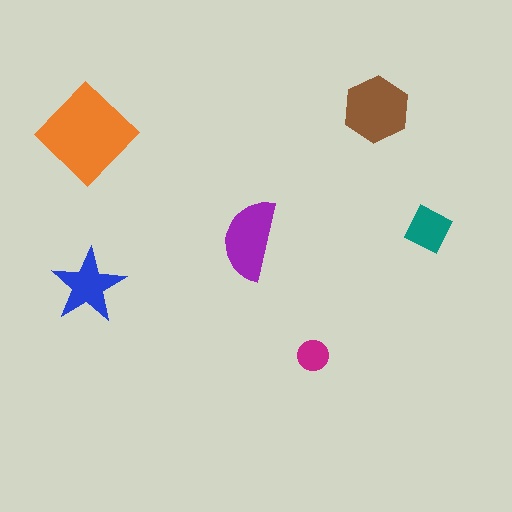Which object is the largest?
The orange diamond.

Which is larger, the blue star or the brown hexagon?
The brown hexagon.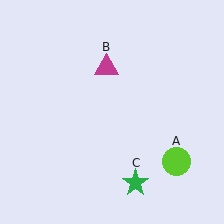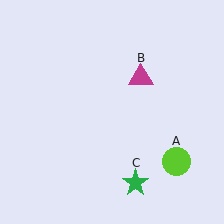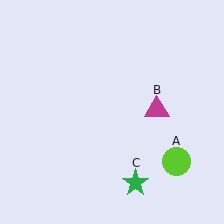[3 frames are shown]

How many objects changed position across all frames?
1 object changed position: magenta triangle (object B).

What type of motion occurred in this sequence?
The magenta triangle (object B) rotated clockwise around the center of the scene.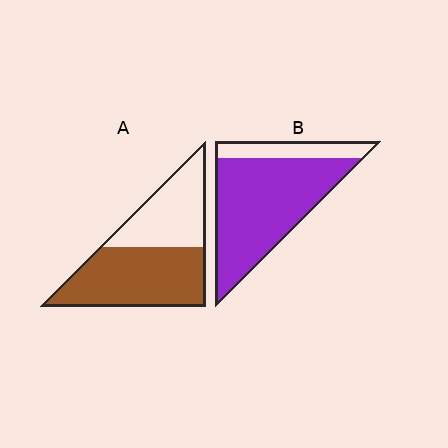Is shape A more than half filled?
Yes.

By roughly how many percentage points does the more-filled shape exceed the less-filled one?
By roughly 20 percentage points (B over A).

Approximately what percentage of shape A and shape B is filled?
A is approximately 60% and B is approximately 80%.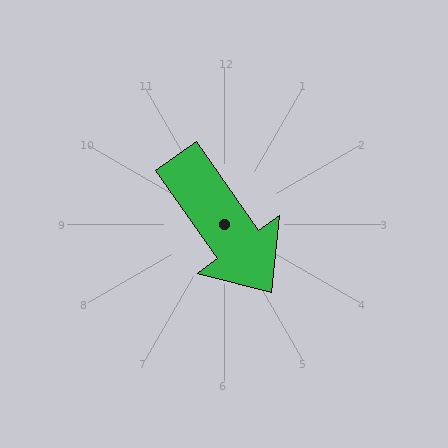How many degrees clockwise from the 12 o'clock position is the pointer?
Approximately 145 degrees.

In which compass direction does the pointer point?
Southeast.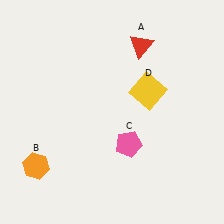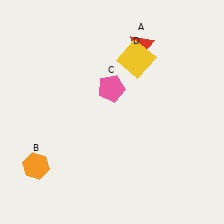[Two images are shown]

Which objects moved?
The objects that moved are: the pink pentagon (C), the yellow square (D).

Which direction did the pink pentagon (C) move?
The pink pentagon (C) moved up.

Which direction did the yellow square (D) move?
The yellow square (D) moved up.